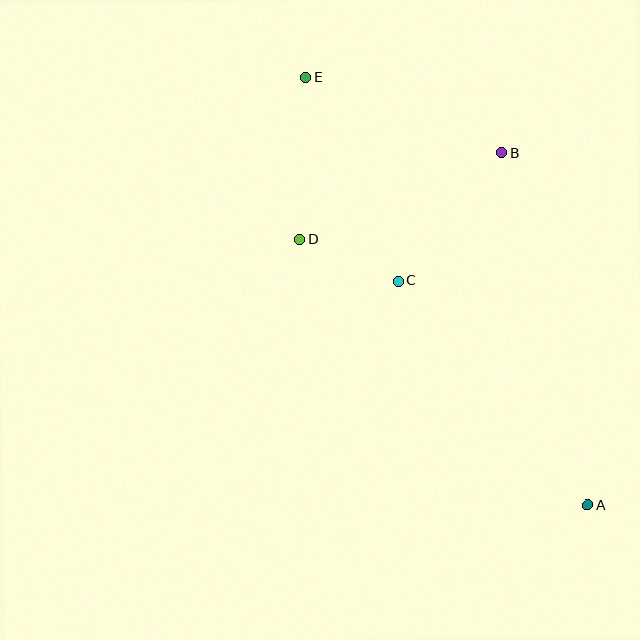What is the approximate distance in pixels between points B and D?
The distance between B and D is approximately 220 pixels.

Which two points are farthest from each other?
Points A and E are farthest from each other.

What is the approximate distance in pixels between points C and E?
The distance between C and E is approximately 224 pixels.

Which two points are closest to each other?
Points C and D are closest to each other.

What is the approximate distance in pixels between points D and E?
The distance between D and E is approximately 163 pixels.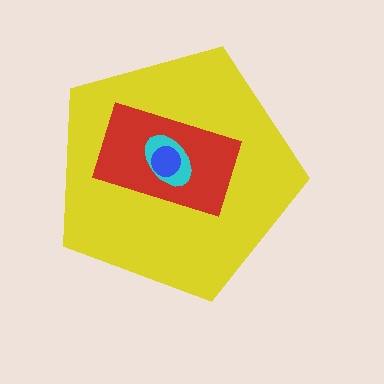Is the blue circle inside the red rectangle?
Yes.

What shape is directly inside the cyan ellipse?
The blue circle.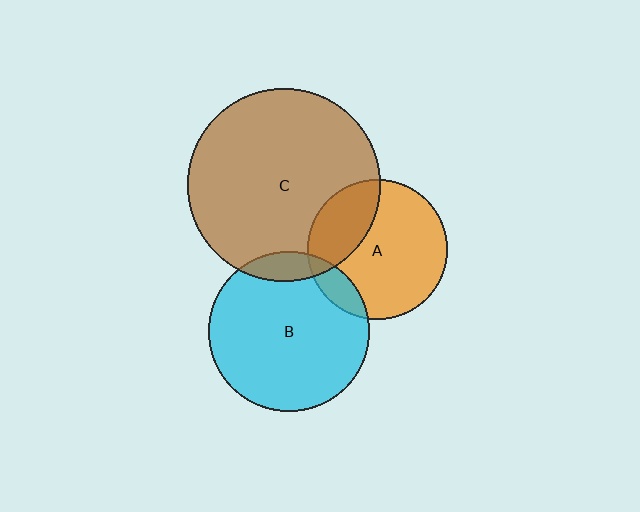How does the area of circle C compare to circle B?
Approximately 1.5 times.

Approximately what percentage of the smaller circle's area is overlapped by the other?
Approximately 10%.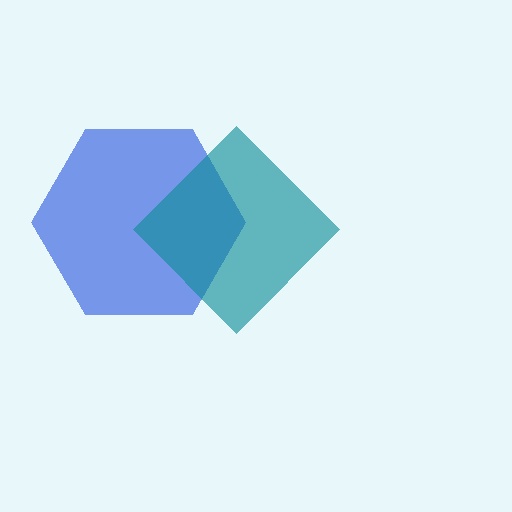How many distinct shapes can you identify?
There are 2 distinct shapes: a blue hexagon, a teal diamond.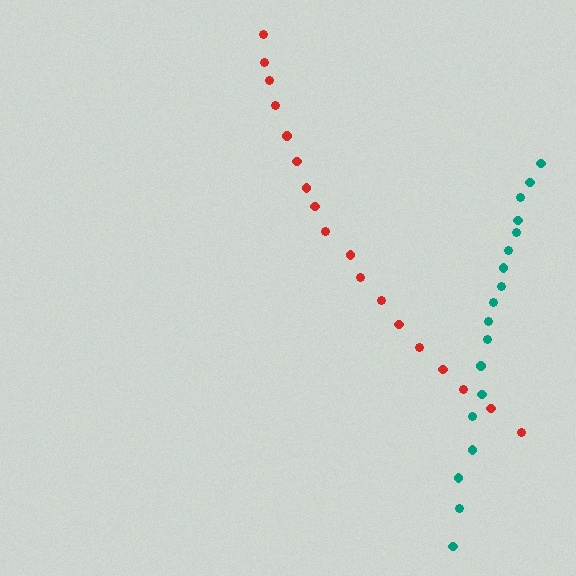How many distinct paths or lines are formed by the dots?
There are 2 distinct paths.